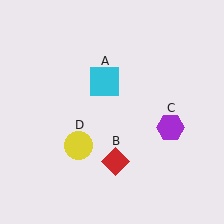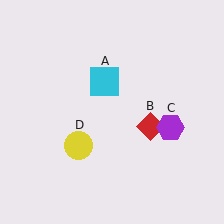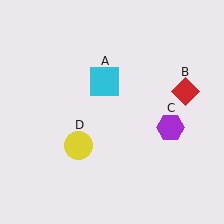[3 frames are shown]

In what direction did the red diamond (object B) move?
The red diamond (object B) moved up and to the right.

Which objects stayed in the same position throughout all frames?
Cyan square (object A) and purple hexagon (object C) and yellow circle (object D) remained stationary.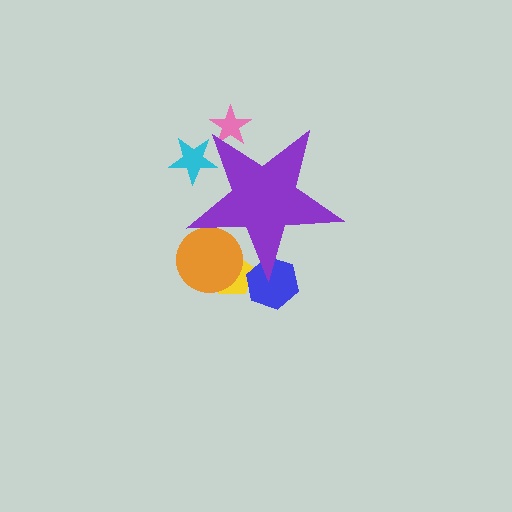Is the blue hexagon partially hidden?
Yes, the blue hexagon is partially hidden behind the purple star.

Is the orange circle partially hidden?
Yes, the orange circle is partially hidden behind the purple star.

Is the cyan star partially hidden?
Yes, the cyan star is partially hidden behind the purple star.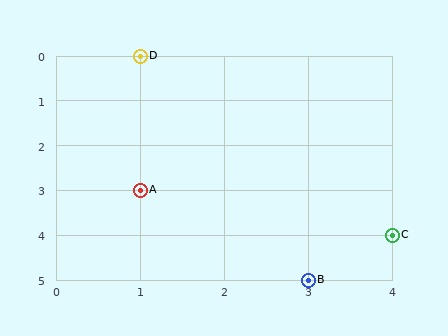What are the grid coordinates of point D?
Point D is at grid coordinates (1, 0).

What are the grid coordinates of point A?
Point A is at grid coordinates (1, 3).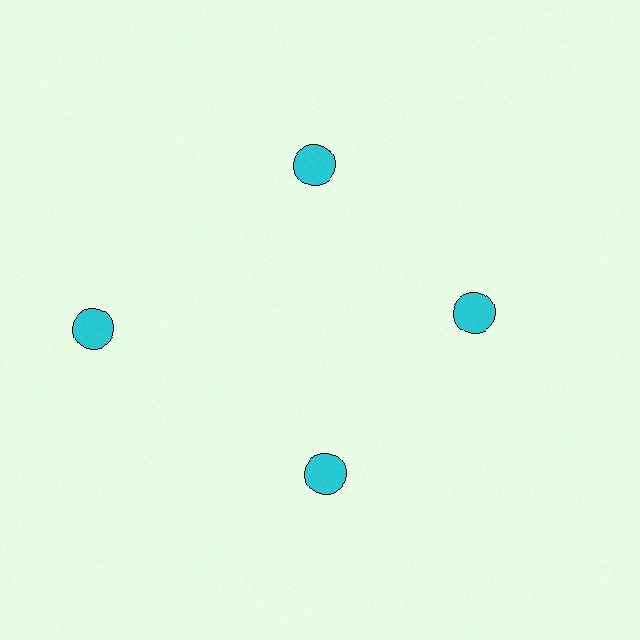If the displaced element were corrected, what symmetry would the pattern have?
It would have 4-fold rotational symmetry — the pattern would map onto itself every 90 degrees.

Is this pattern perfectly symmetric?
No. The 4 cyan circles are arranged in a ring, but one element near the 9 o'clock position is pushed outward from the center, breaking the 4-fold rotational symmetry.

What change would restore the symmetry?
The symmetry would be restored by moving it inward, back onto the ring so that all 4 circles sit at equal angles and equal distance from the center.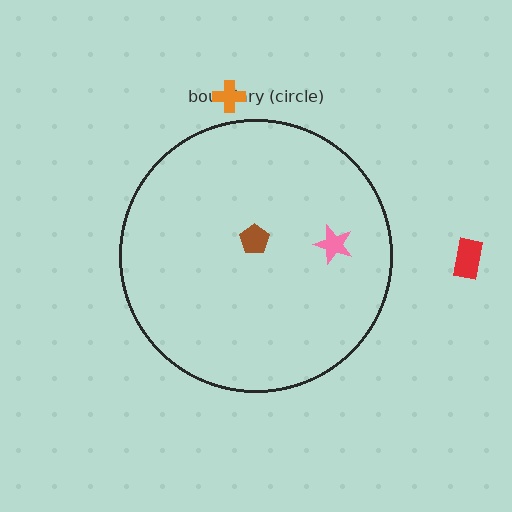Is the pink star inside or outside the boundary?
Inside.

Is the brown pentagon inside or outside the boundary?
Inside.